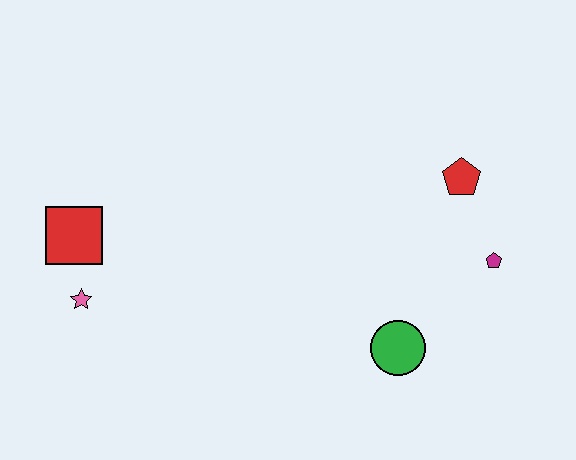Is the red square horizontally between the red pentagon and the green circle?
No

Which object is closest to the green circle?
The magenta pentagon is closest to the green circle.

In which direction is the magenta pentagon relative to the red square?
The magenta pentagon is to the right of the red square.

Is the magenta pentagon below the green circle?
No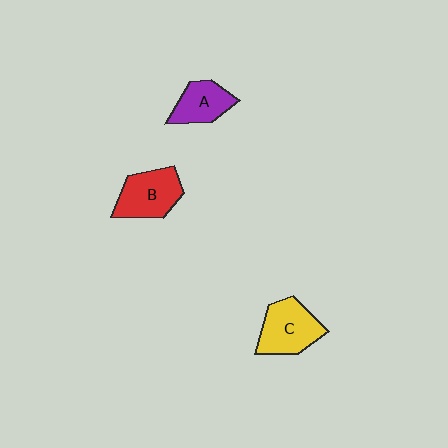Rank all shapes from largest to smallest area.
From largest to smallest: C (yellow), B (red), A (purple).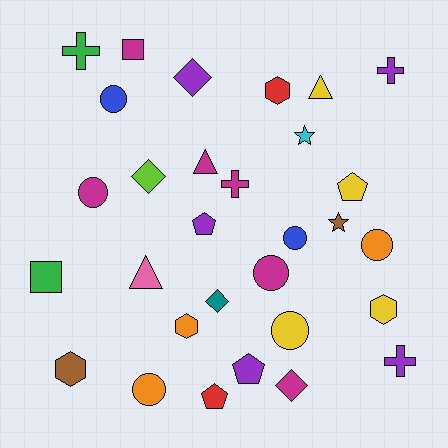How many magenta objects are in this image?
There are 6 magenta objects.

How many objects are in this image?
There are 30 objects.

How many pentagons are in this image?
There are 4 pentagons.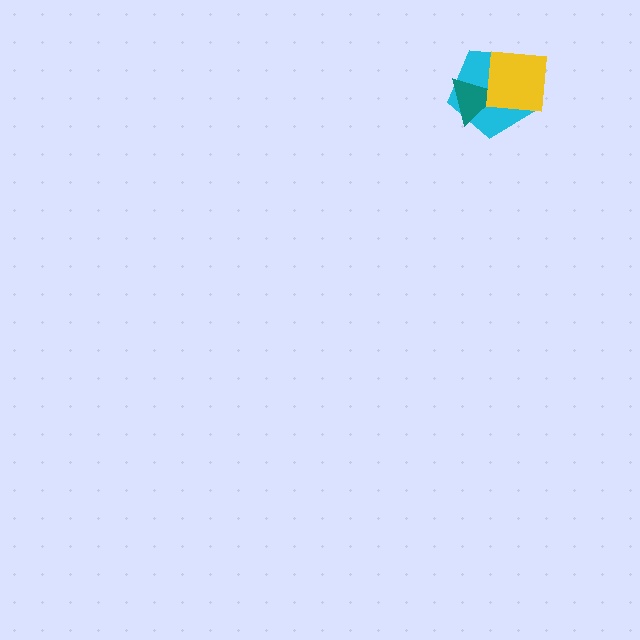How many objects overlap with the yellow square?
2 objects overlap with the yellow square.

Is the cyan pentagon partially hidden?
Yes, it is partially covered by another shape.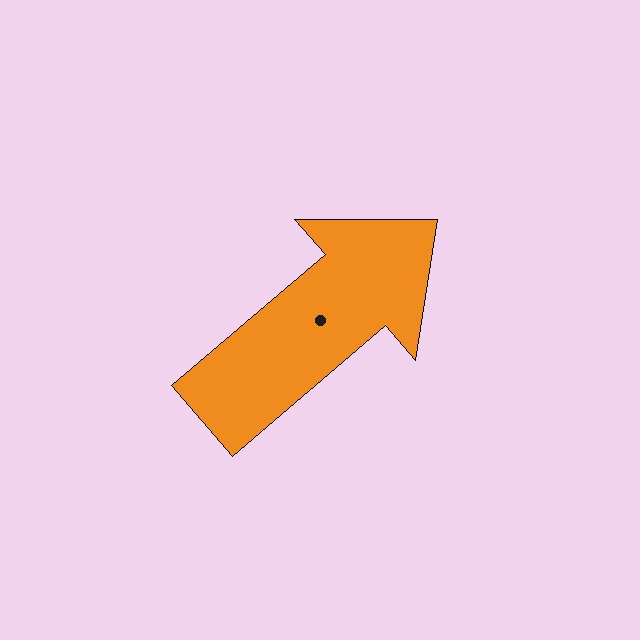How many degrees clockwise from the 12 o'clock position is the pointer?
Approximately 49 degrees.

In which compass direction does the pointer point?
Northeast.